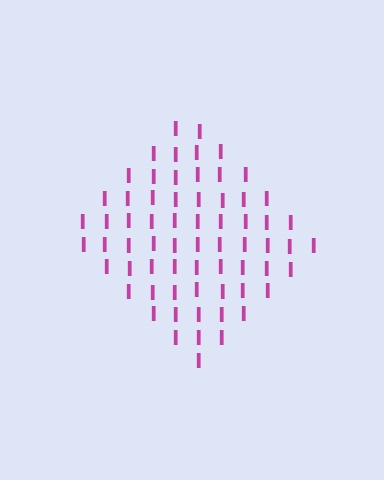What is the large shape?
The large shape is a diamond.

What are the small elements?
The small elements are letter I's.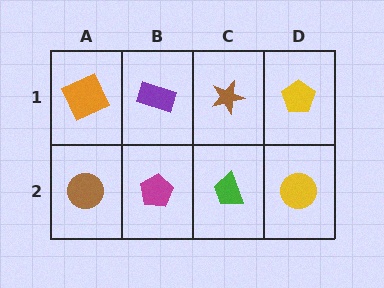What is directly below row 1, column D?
A yellow circle.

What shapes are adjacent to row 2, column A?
An orange square (row 1, column A), a magenta pentagon (row 2, column B).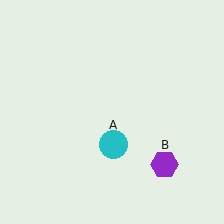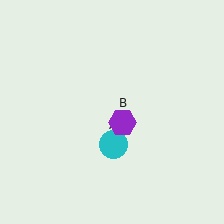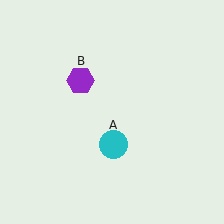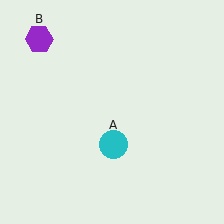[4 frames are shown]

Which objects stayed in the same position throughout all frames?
Cyan circle (object A) remained stationary.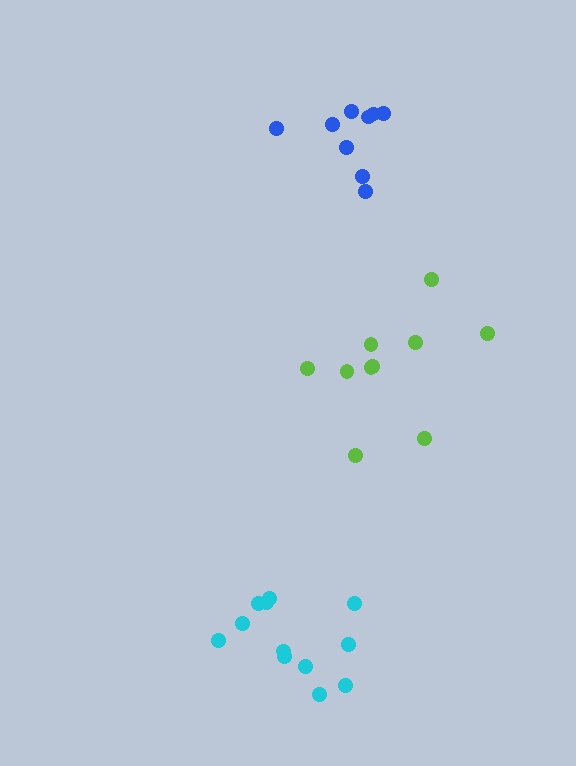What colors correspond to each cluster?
The clusters are colored: blue, cyan, lime.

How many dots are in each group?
Group 1: 9 dots, Group 2: 12 dots, Group 3: 10 dots (31 total).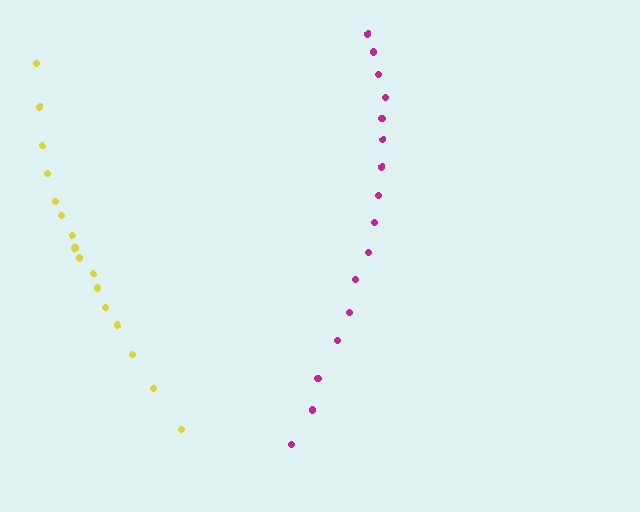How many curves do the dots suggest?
There are 2 distinct paths.